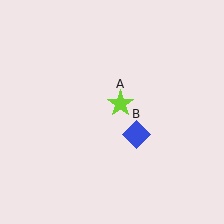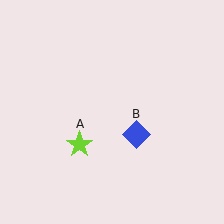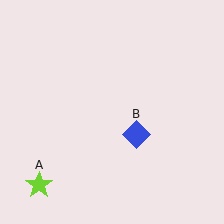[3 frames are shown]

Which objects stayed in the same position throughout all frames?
Blue diamond (object B) remained stationary.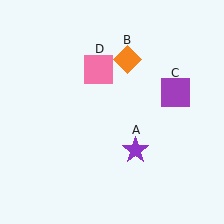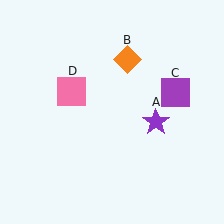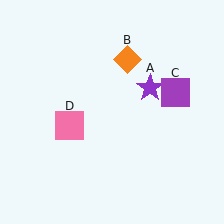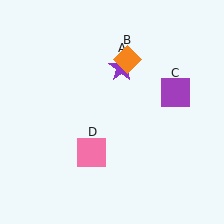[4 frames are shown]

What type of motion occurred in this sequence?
The purple star (object A), pink square (object D) rotated counterclockwise around the center of the scene.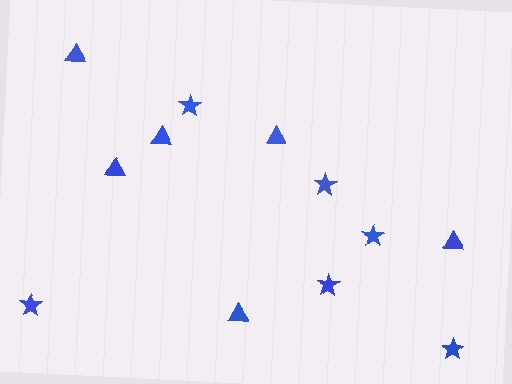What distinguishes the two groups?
There are 2 groups: one group of stars (6) and one group of triangles (6).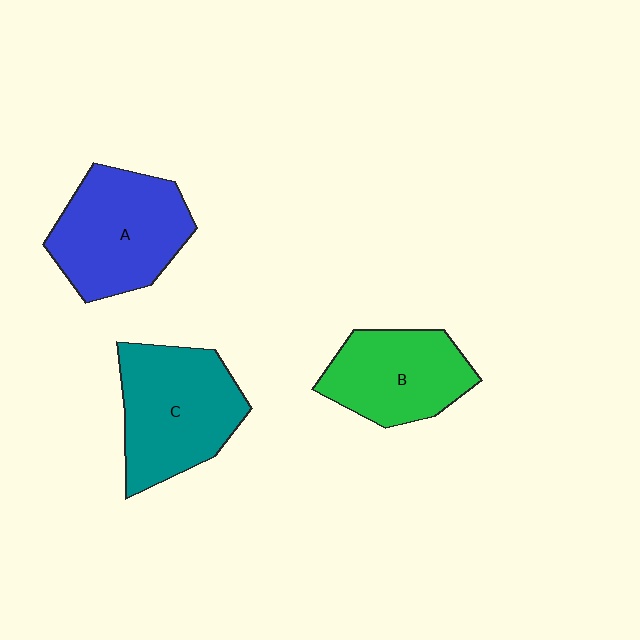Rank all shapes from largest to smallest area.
From largest to smallest: C (teal), A (blue), B (green).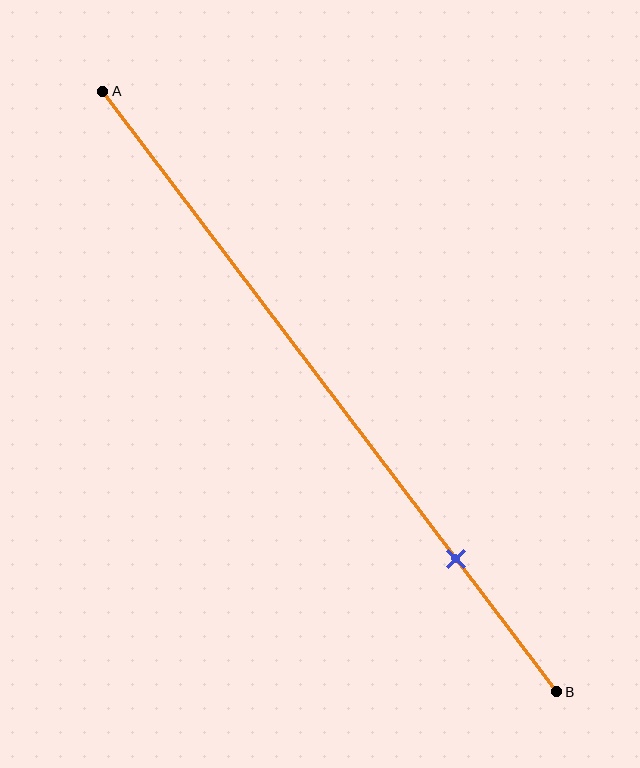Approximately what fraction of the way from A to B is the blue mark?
The blue mark is approximately 80% of the way from A to B.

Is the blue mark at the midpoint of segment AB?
No, the mark is at about 80% from A, not at the 50% midpoint.